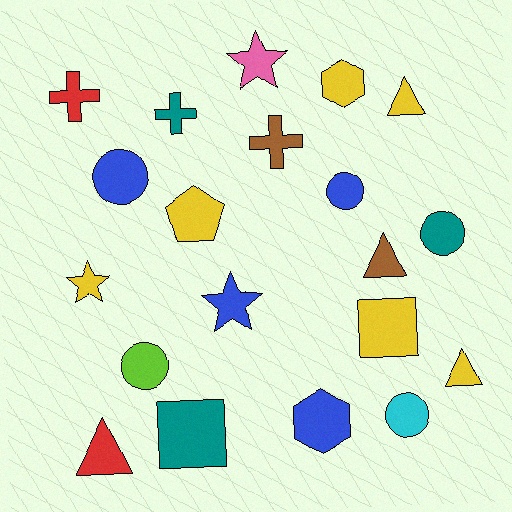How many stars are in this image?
There are 3 stars.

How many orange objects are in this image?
There are no orange objects.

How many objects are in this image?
There are 20 objects.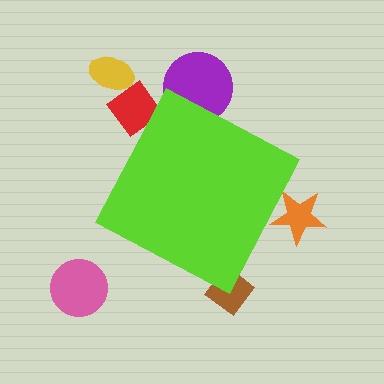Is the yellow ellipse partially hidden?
No, the yellow ellipse is fully visible.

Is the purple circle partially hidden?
Yes, the purple circle is partially hidden behind the lime diamond.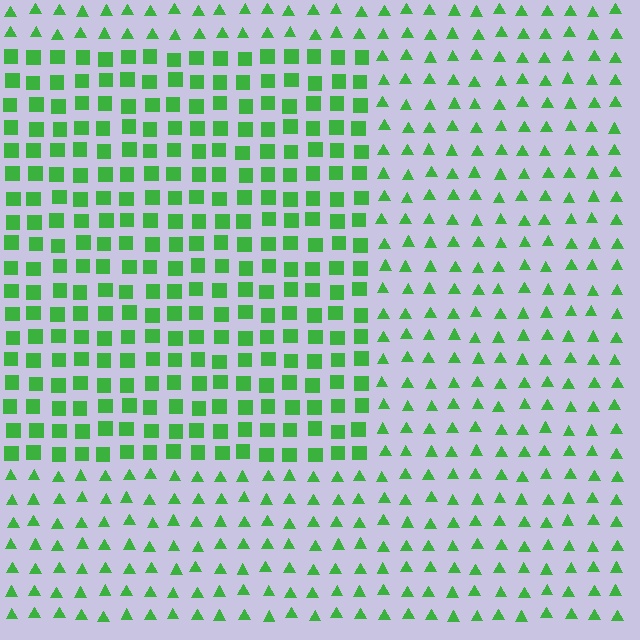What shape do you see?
I see a rectangle.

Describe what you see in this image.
The image is filled with small green elements arranged in a uniform grid. A rectangle-shaped region contains squares, while the surrounding area contains triangles. The boundary is defined purely by the change in element shape.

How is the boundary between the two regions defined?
The boundary is defined by a change in element shape: squares inside vs. triangles outside. All elements share the same color and spacing.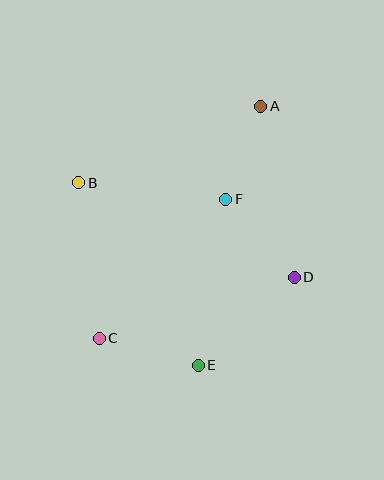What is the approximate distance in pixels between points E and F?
The distance between E and F is approximately 168 pixels.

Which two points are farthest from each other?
Points A and C are farthest from each other.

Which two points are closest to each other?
Points A and F are closest to each other.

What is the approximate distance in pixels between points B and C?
The distance between B and C is approximately 157 pixels.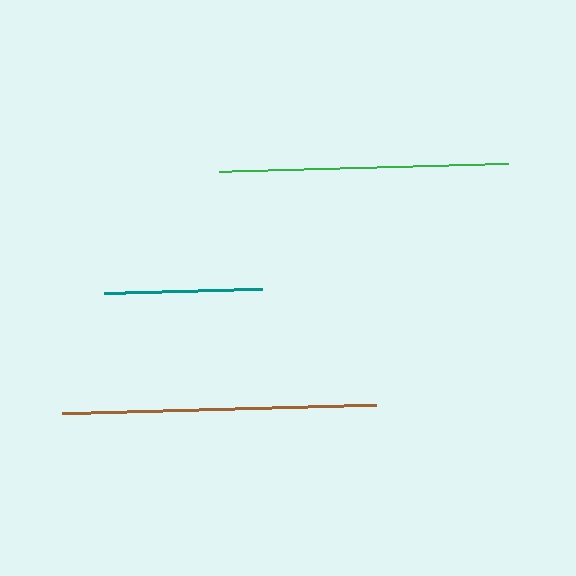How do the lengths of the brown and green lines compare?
The brown and green lines are approximately the same length.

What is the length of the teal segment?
The teal segment is approximately 159 pixels long.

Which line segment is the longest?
The brown line is the longest at approximately 314 pixels.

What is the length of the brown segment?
The brown segment is approximately 314 pixels long.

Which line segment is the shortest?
The teal line is the shortest at approximately 159 pixels.